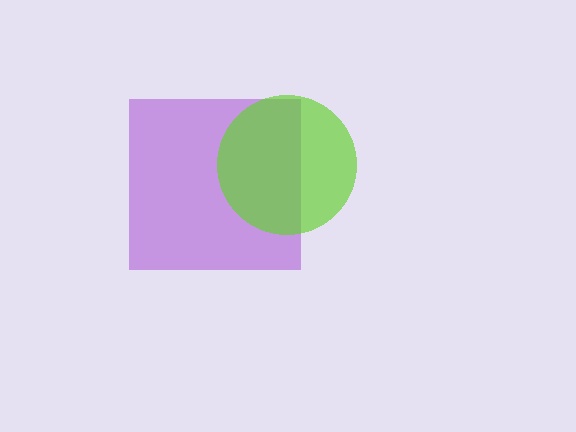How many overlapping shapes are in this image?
There are 2 overlapping shapes in the image.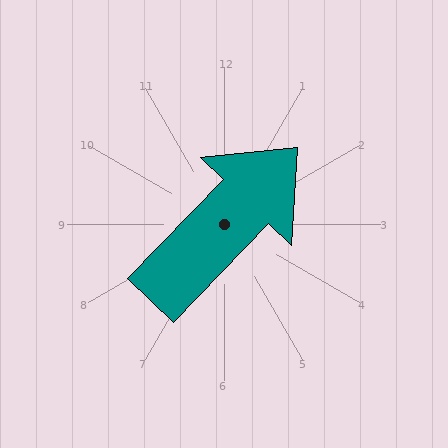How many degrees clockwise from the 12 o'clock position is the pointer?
Approximately 44 degrees.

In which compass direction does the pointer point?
Northeast.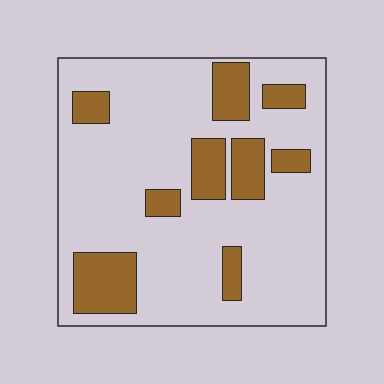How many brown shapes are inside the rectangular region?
9.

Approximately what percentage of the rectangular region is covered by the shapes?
Approximately 20%.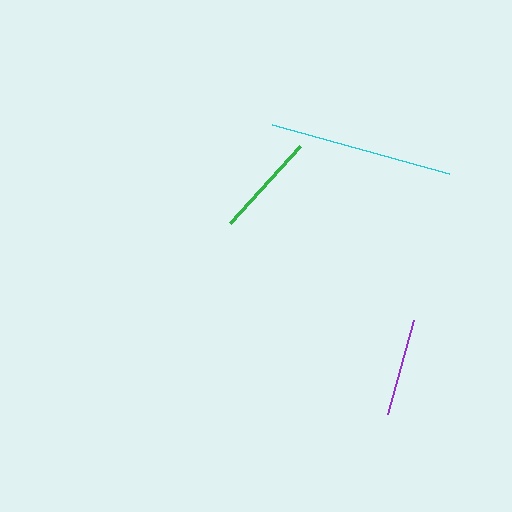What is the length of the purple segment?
The purple segment is approximately 97 pixels long.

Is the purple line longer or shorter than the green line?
The green line is longer than the purple line.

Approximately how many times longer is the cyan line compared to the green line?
The cyan line is approximately 1.8 times the length of the green line.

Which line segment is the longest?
The cyan line is the longest at approximately 183 pixels.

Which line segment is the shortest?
The purple line is the shortest at approximately 97 pixels.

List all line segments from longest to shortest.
From longest to shortest: cyan, green, purple.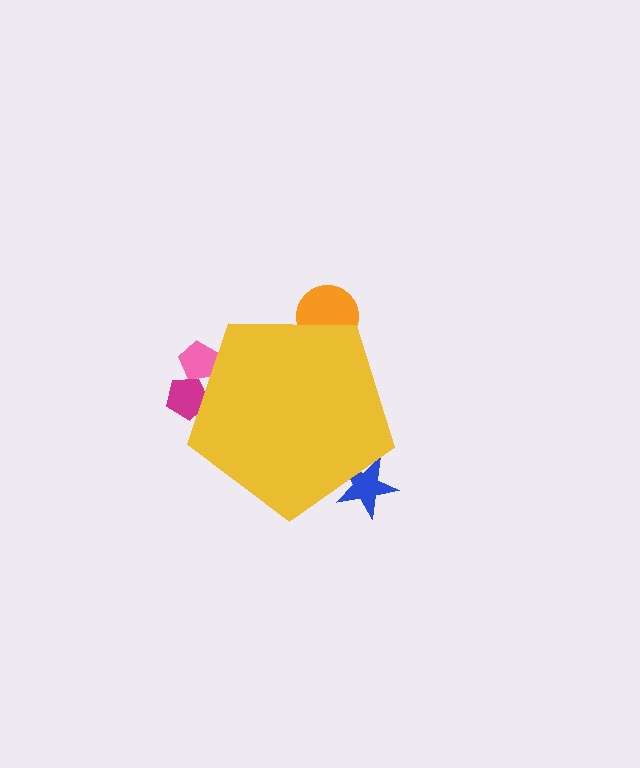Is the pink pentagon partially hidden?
Yes, the pink pentagon is partially hidden behind the yellow pentagon.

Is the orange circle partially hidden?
Yes, the orange circle is partially hidden behind the yellow pentagon.